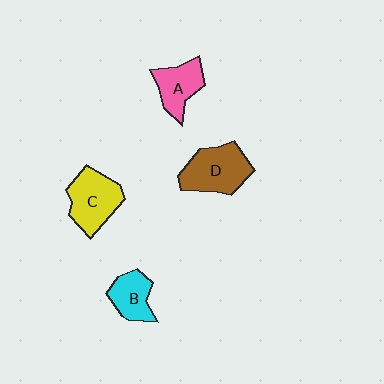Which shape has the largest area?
Shape D (brown).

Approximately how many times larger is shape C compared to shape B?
Approximately 1.5 times.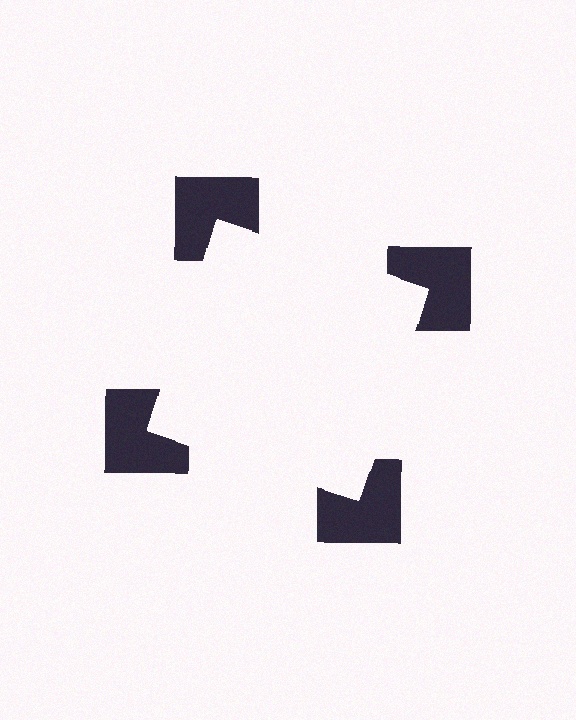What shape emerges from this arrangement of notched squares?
An illusory square — its edges are inferred from the aligned wedge cuts in the notched squares, not physically drawn.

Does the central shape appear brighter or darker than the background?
It typically appears slightly brighter than the background, even though no actual brightness change is drawn.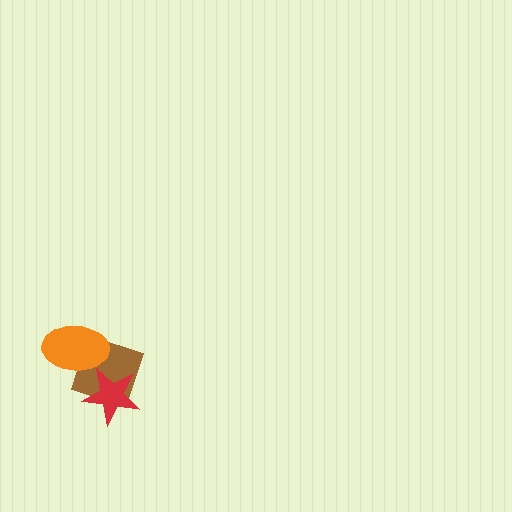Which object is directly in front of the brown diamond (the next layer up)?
The red star is directly in front of the brown diamond.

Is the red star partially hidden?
No, no other shape covers it.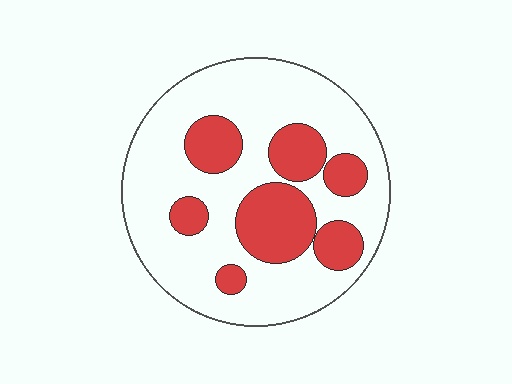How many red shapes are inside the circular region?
7.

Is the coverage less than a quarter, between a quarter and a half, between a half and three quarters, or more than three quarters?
Between a quarter and a half.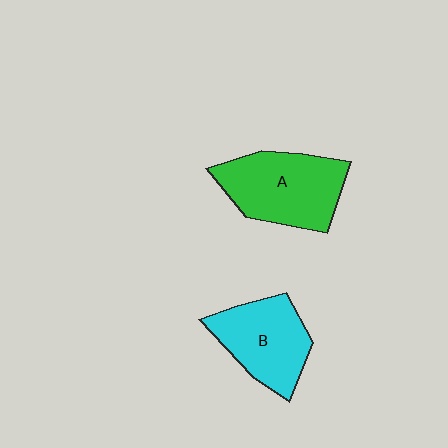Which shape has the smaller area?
Shape B (cyan).